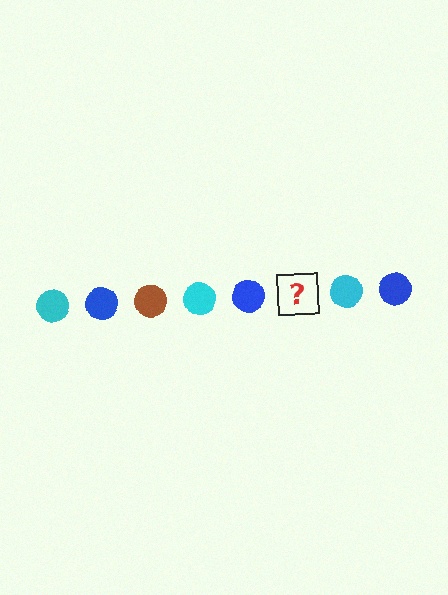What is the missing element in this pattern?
The missing element is a brown circle.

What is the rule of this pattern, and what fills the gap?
The rule is that the pattern cycles through cyan, blue, brown circles. The gap should be filled with a brown circle.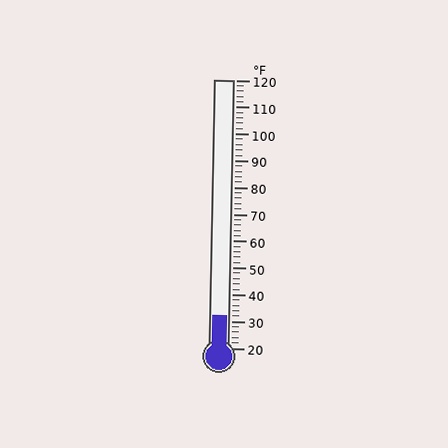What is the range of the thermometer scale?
The thermometer scale ranges from 20°F to 120°F.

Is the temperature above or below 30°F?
The temperature is above 30°F.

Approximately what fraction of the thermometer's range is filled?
The thermometer is filled to approximately 10% of its range.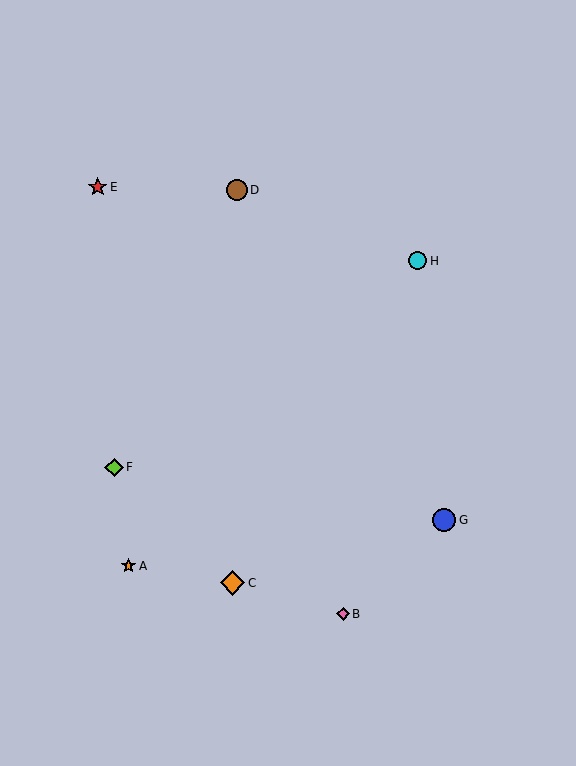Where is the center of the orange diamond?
The center of the orange diamond is at (232, 583).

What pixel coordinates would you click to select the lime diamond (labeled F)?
Click at (114, 467) to select the lime diamond F.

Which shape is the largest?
The orange diamond (labeled C) is the largest.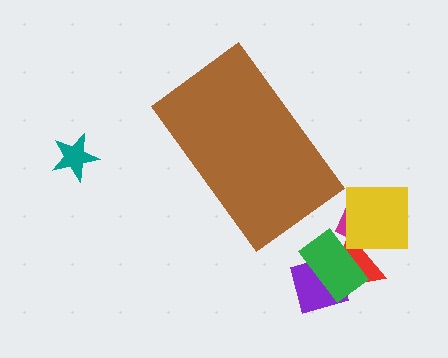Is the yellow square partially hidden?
No, the yellow square is fully visible.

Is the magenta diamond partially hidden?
No, the magenta diamond is fully visible.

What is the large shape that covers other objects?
A brown rectangle.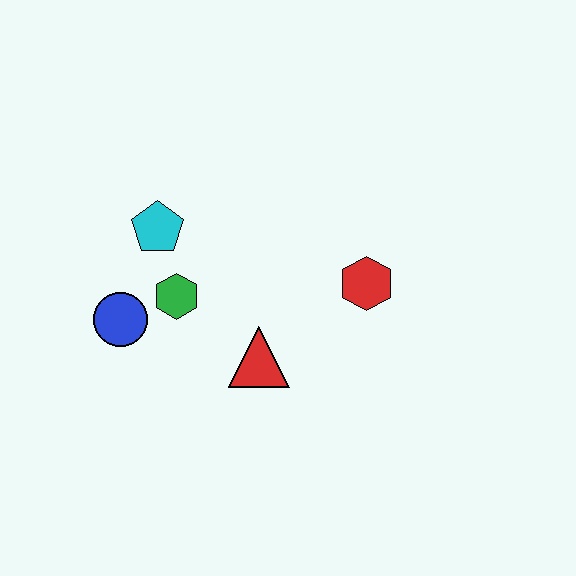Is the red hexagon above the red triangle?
Yes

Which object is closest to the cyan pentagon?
The green hexagon is closest to the cyan pentagon.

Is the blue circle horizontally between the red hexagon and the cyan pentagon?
No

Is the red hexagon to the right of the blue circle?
Yes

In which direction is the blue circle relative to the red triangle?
The blue circle is to the left of the red triangle.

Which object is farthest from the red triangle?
The cyan pentagon is farthest from the red triangle.